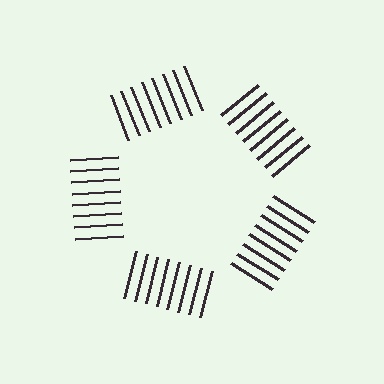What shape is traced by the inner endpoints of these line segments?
An illusory pentagon — the line segments terminate on its edges but no continuous stroke is drawn.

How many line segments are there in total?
40 — 8 along each of the 5 edges.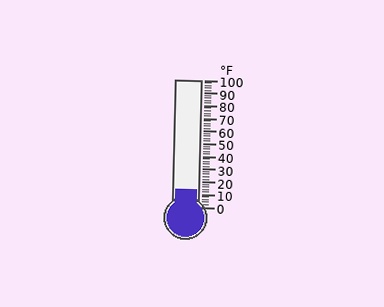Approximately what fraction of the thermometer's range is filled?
The thermometer is filled to approximately 15% of its range.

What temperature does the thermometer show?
The thermometer shows approximately 14°F.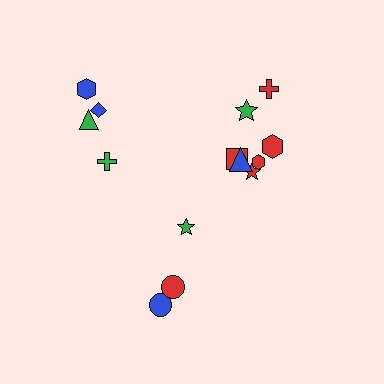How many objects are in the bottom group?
There are 3 objects.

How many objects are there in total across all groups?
There are 14 objects.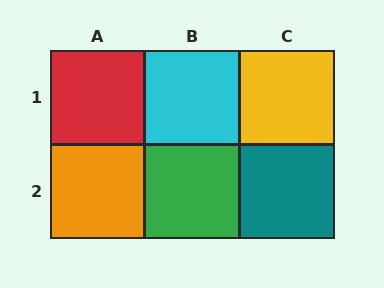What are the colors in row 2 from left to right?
Orange, green, teal.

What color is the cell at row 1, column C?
Yellow.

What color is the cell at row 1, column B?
Cyan.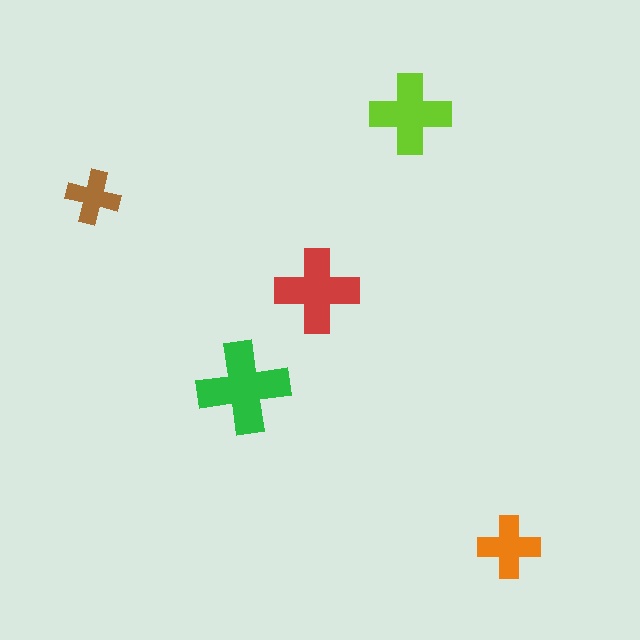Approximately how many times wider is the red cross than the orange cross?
About 1.5 times wider.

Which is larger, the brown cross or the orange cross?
The orange one.